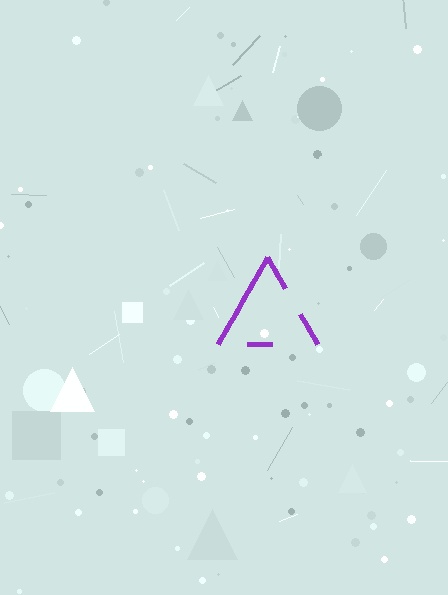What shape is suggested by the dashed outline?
The dashed outline suggests a triangle.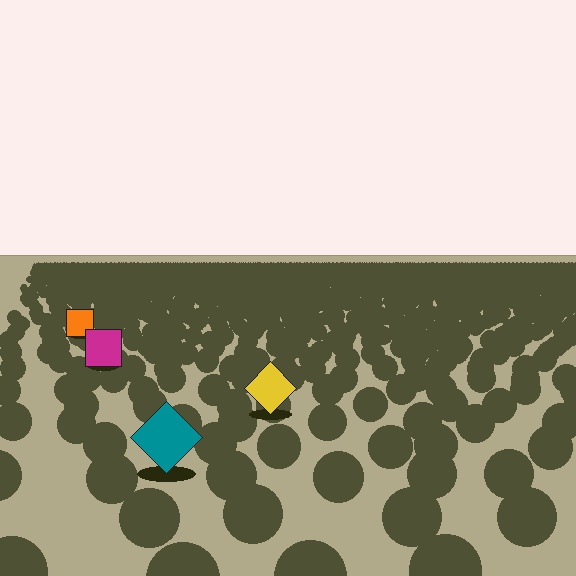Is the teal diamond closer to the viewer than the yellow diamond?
Yes. The teal diamond is closer — you can tell from the texture gradient: the ground texture is coarser near it.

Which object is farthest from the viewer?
The orange square is farthest from the viewer. It appears smaller and the ground texture around it is denser.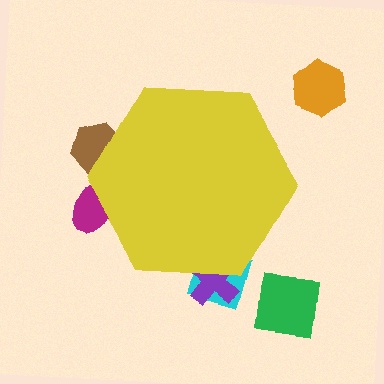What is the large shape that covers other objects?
A yellow hexagon.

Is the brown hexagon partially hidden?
Yes, the brown hexagon is partially hidden behind the yellow hexagon.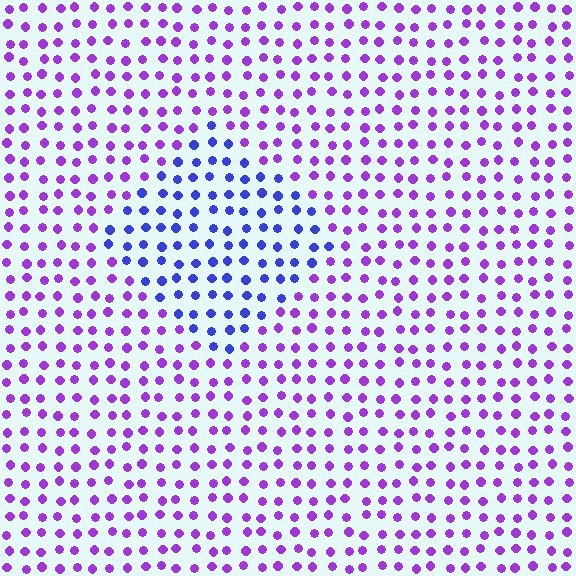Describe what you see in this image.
The image is filled with small purple elements in a uniform arrangement. A diamond-shaped region is visible where the elements are tinted to a slightly different hue, forming a subtle color boundary.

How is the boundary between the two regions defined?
The boundary is defined purely by a slight shift in hue (about 43 degrees). Spacing, size, and orientation are identical on both sides.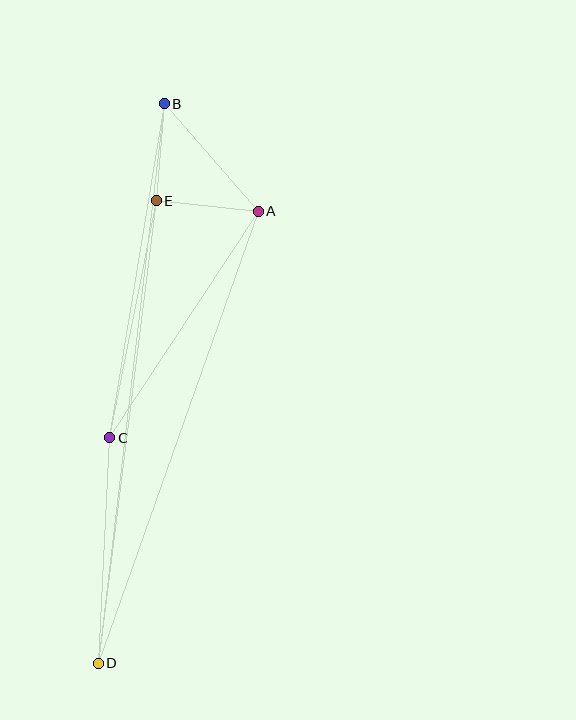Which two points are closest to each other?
Points B and E are closest to each other.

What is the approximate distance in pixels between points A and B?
The distance between A and B is approximately 143 pixels.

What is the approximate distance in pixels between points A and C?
The distance between A and C is approximately 271 pixels.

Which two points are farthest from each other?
Points B and D are farthest from each other.